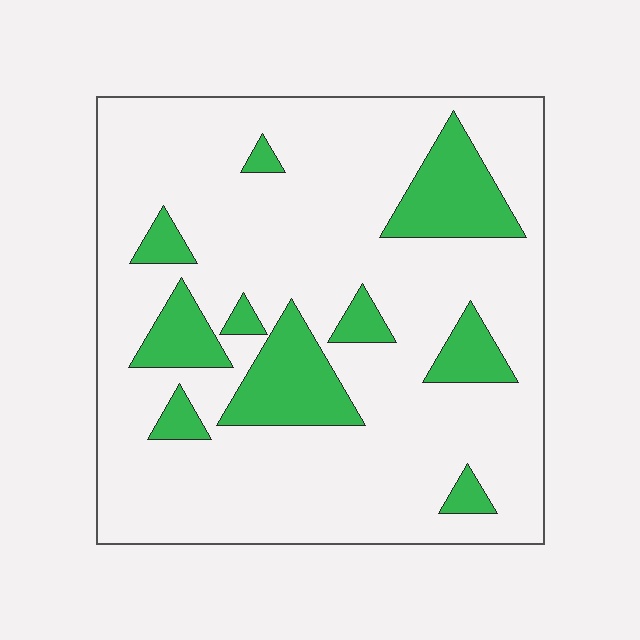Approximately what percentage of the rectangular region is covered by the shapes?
Approximately 20%.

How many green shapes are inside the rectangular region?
10.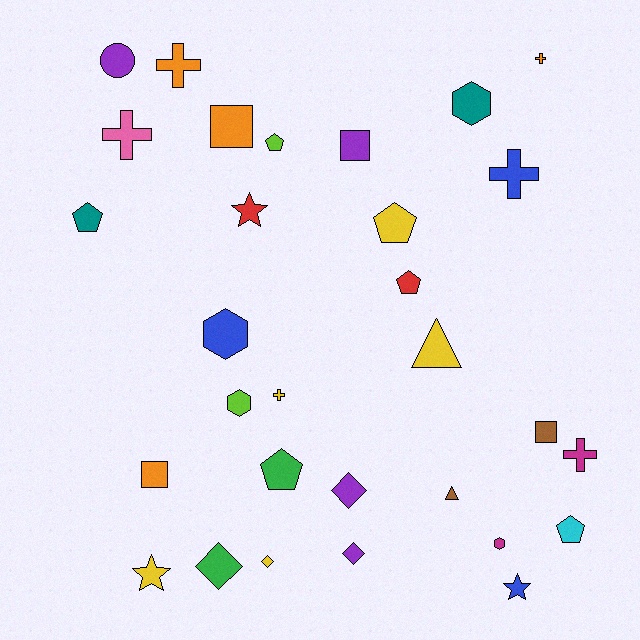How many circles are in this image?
There is 1 circle.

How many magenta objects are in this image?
There are 2 magenta objects.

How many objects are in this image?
There are 30 objects.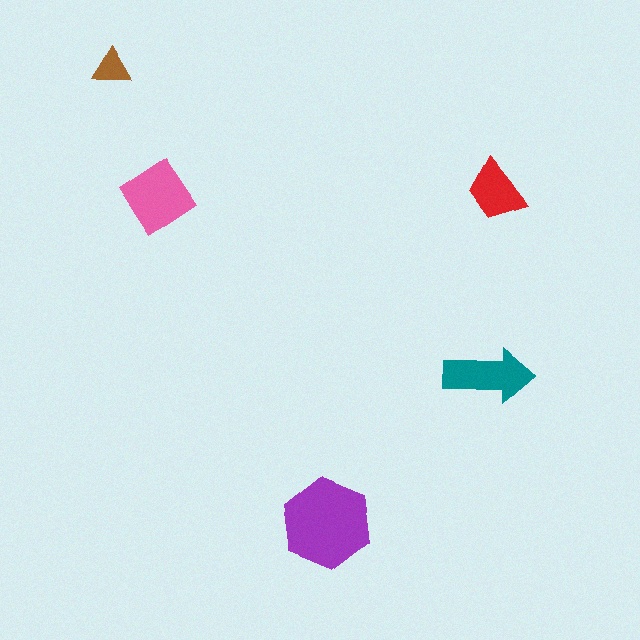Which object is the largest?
The purple hexagon.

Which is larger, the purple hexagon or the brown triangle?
The purple hexagon.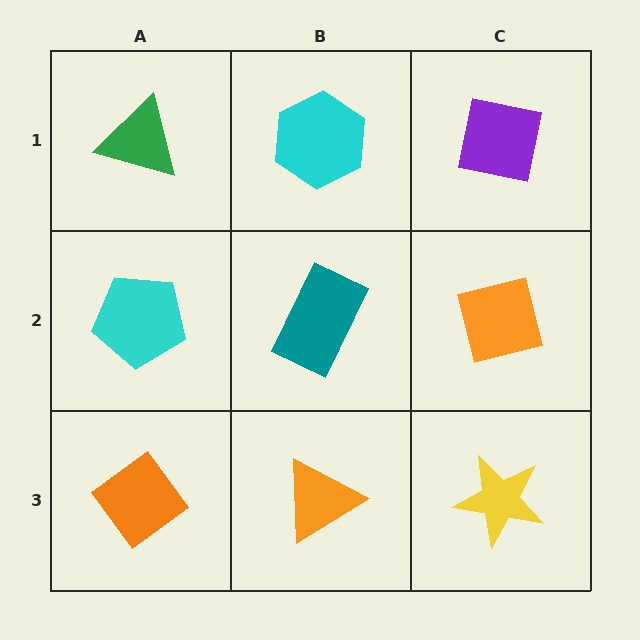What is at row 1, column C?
A purple square.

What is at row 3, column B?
An orange triangle.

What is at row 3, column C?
A yellow star.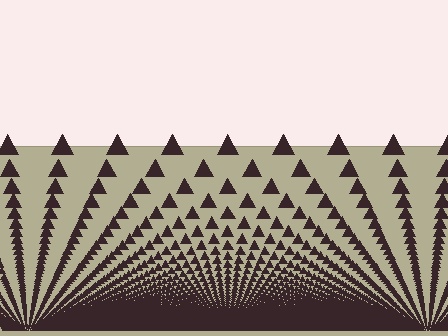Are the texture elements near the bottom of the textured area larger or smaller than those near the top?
Smaller. The gradient is inverted — elements near the bottom are smaller and denser.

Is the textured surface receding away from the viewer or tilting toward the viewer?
The surface appears to tilt toward the viewer. Texture elements get larger and sparser toward the top.